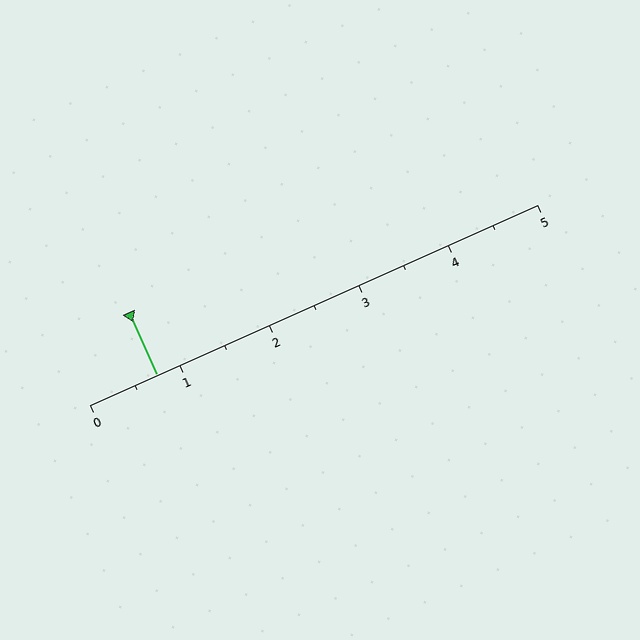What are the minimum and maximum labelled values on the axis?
The axis runs from 0 to 5.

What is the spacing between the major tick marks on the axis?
The major ticks are spaced 1 apart.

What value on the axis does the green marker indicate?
The marker indicates approximately 0.8.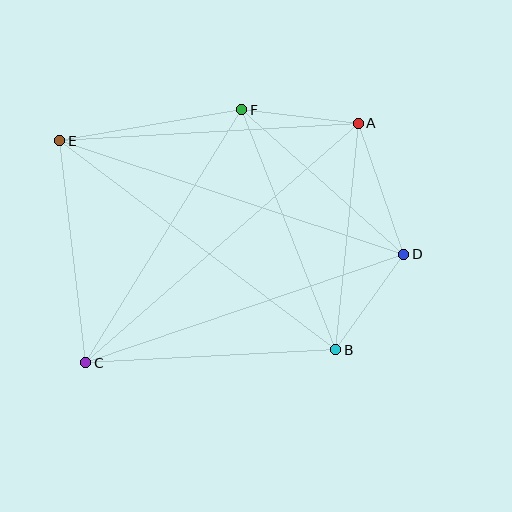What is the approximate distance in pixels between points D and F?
The distance between D and F is approximately 217 pixels.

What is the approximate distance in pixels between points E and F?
The distance between E and F is approximately 185 pixels.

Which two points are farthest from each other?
Points A and C are farthest from each other.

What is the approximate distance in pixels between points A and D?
The distance between A and D is approximately 139 pixels.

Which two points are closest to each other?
Points A and F are closest to each other.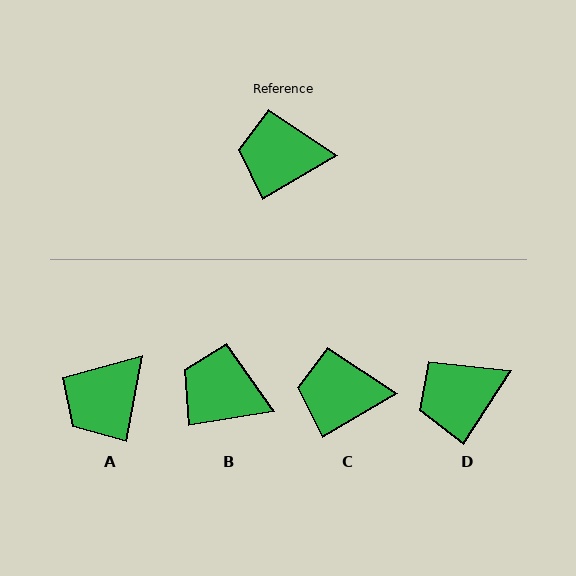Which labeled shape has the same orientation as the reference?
C.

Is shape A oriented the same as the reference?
No, it is off by about 49 degrees.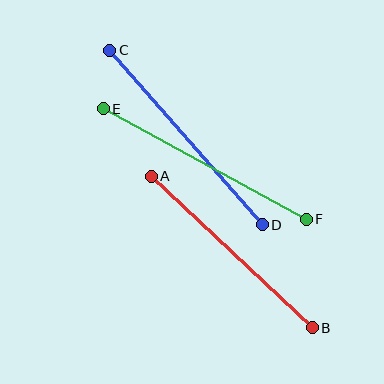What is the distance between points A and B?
The distance is approximately 221 pixels.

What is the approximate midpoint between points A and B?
The midpoint is at approximately (232, 252) pixels.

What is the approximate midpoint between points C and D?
The midpoint is at approximately (186, 137) pixels.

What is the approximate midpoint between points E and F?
The midpoint is at approximately (205, 164) pixels.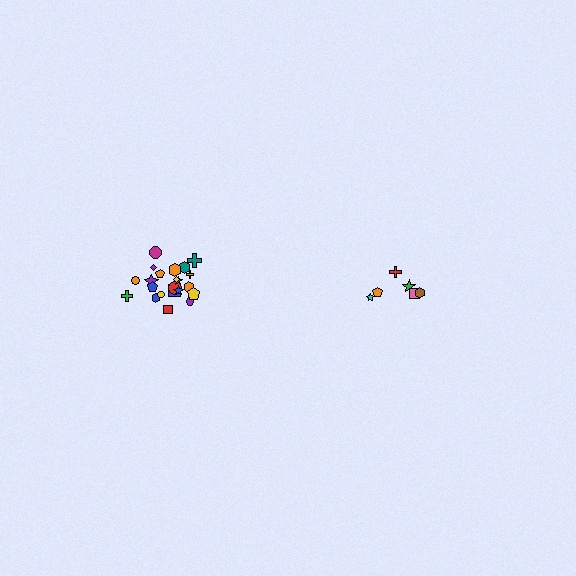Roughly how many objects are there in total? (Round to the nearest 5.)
Roughly 30 objects in total.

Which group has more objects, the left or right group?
The left group.